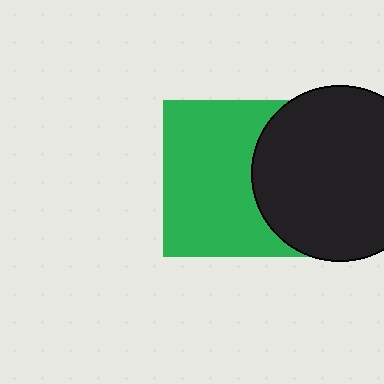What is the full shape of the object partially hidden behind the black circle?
The partially hidden object is a green square.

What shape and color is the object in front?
The object in front is a black circle.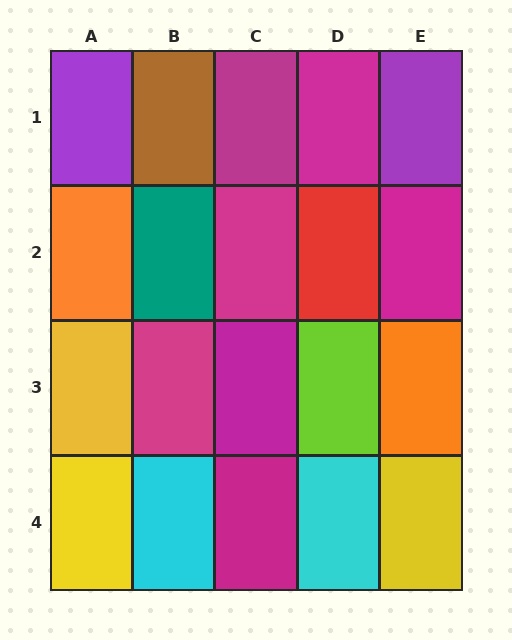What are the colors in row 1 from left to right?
Purple, brown, magenta, magenta, purple.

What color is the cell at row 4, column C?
Magenta.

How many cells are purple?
2 cells are purple.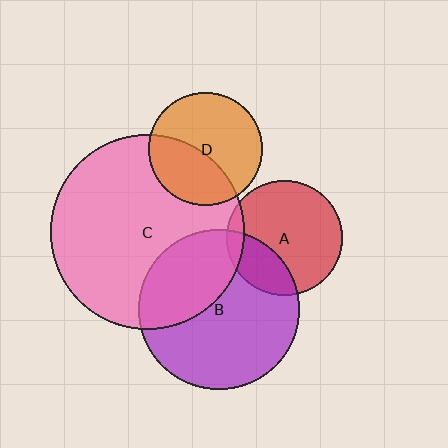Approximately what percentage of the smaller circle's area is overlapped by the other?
Approximately 10%.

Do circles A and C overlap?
Yes.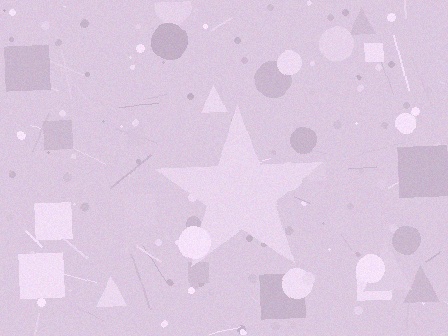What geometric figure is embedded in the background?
A star is embedded in the background.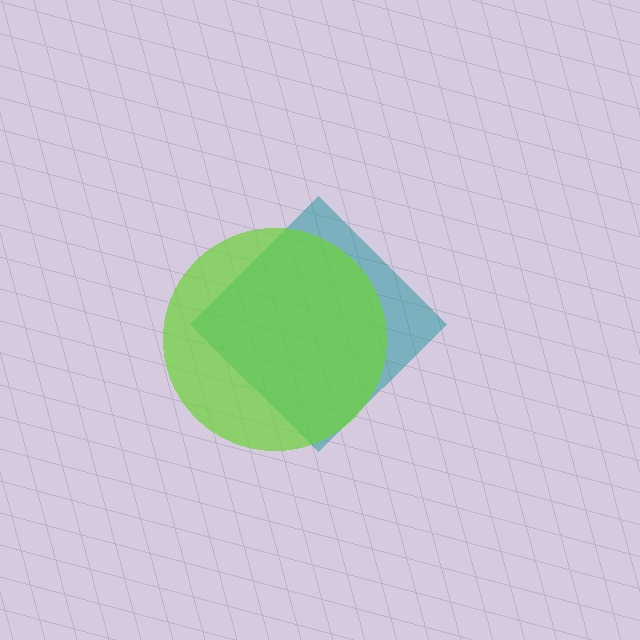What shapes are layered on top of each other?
The layered shapes are: a teal diamond, a lime circle.